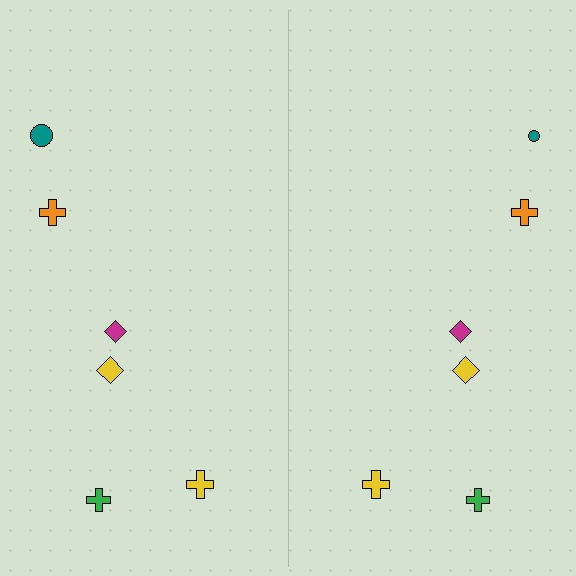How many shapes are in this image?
There are 12 shapes in this image.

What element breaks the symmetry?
The teal circle on the right side has a different size than its mirror counterpart.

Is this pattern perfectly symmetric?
No, the pattern is not perfectly symmetric. The teal circle on the right side has a different size than its mirror counterpart.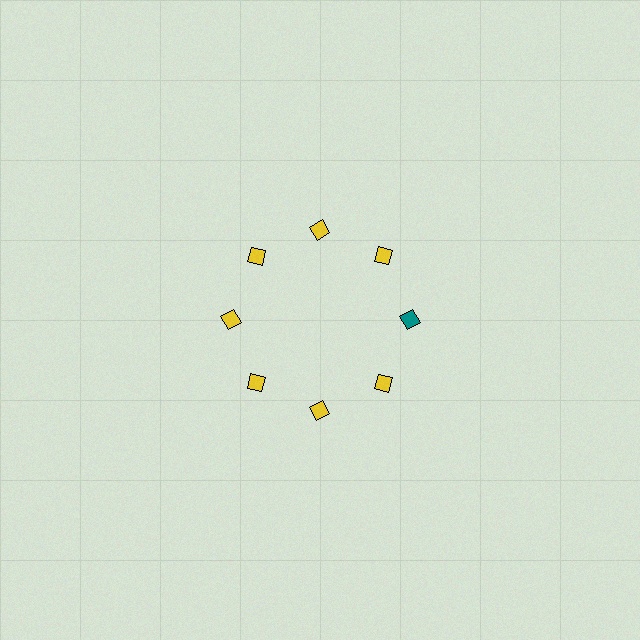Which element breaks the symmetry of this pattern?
The teal diamond at roughly the 3 o'clock position breaks the symmetry. All other shapes are yellow diamonds.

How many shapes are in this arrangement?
There are 8 shapes arranged in a ring pattern.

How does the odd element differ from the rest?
It has a different color: teal instead of yellow.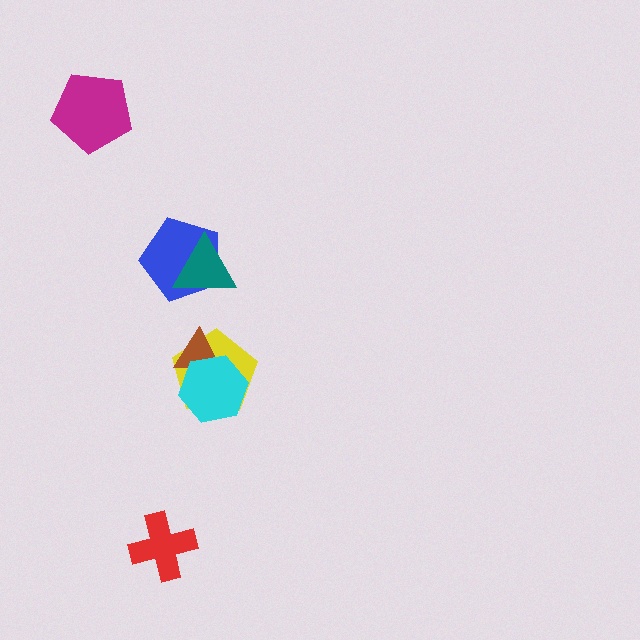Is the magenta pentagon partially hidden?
No, no other shape covers it.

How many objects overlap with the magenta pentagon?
0 objects overlap with the magenta pentagon.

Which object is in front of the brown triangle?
The cyan hexagon is in front of the brown triangle.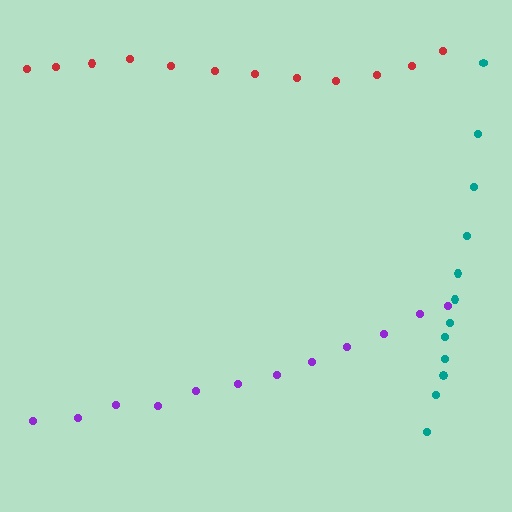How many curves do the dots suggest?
There are 3 distinct paths.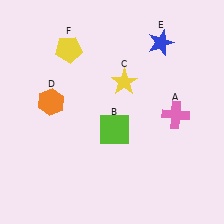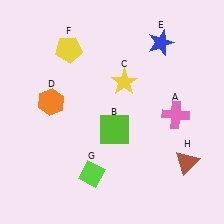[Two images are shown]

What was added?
A lime diamond (G), a brown triangle (H) were added in Image 2.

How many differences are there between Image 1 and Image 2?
There are 2 differences between the two images.